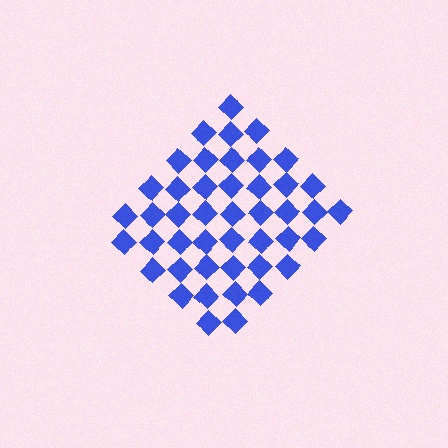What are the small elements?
The small elements are diamonds.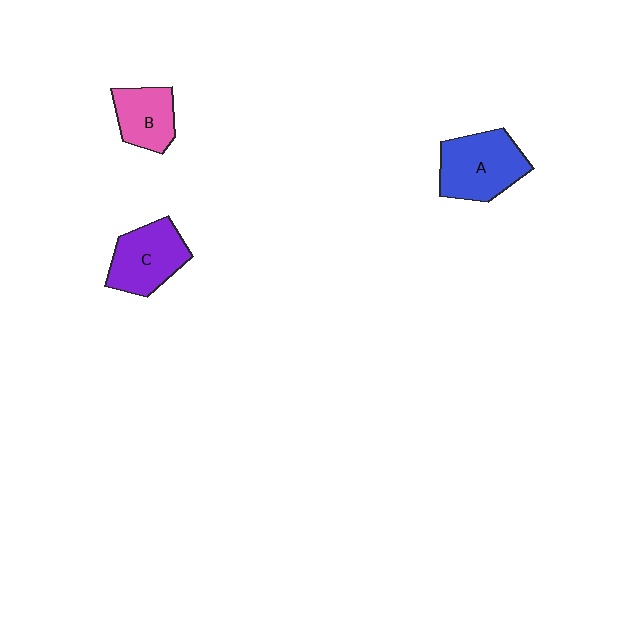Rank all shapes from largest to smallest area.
From largest to smallest: A (blue), C (purple), B (pink).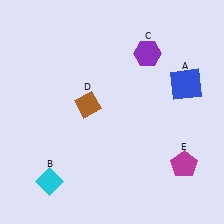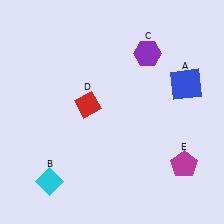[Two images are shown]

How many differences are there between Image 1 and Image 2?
There is 1 difference between the two images.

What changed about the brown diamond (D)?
In Image 1, D is brown. In Image 2, it changed to red.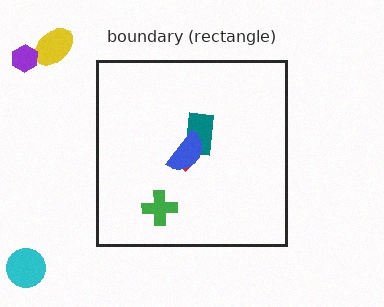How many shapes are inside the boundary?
4 inside, 3 outside.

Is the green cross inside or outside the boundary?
Inside.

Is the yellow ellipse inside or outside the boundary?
Outside.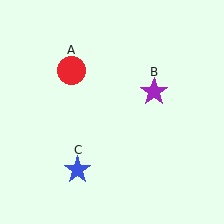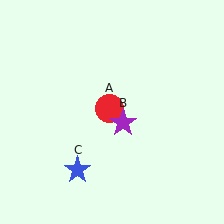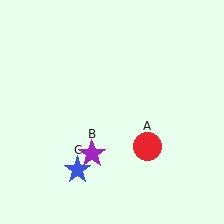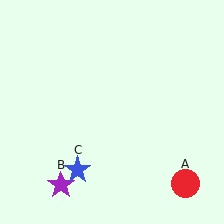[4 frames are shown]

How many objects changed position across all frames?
2 objects changed position: red circle (object A), purple star (object B).